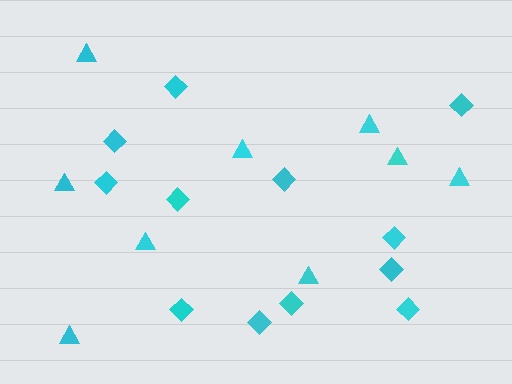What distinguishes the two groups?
There are 2 groups: one group of triangles (9) and one group of diamonds (12).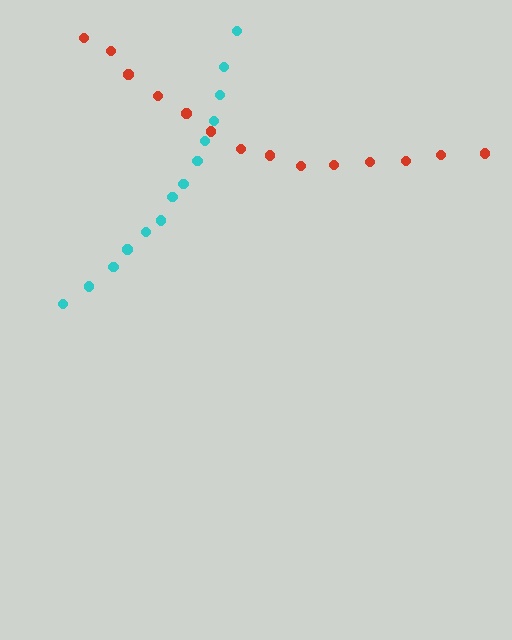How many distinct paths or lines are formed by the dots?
There are 2 distinct paths.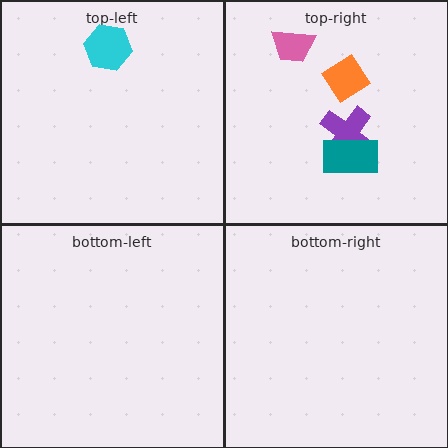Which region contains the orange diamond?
The top-right region.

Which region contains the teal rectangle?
The top-right region.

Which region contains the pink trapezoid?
The top-right region.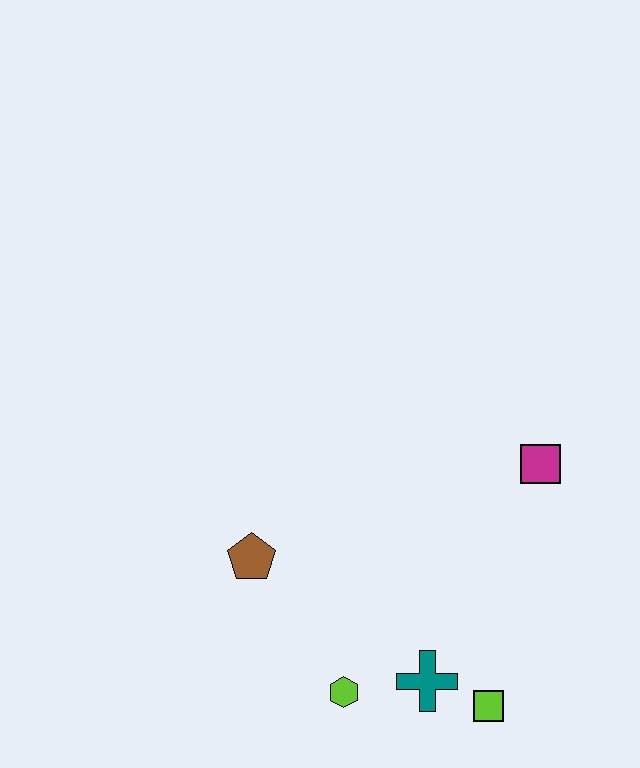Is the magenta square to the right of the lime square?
Yes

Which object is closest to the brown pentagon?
The lime hexagon is closest to the brown pentagon.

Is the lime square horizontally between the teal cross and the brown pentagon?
No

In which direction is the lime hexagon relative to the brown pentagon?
The lime hexagon is below the brown pentagon.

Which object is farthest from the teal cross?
The magenta square is farthest from the teal cross.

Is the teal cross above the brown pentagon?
No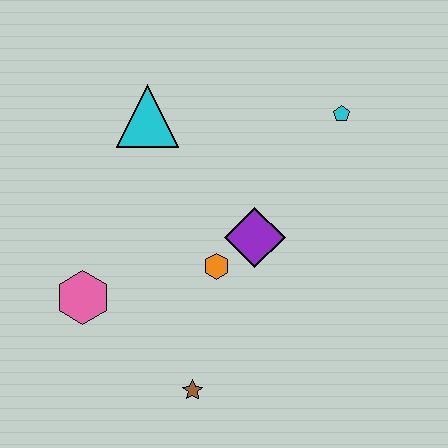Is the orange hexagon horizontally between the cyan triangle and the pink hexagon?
No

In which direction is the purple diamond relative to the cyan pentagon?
The purple diamond is below the cyan pentagon.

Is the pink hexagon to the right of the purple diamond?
No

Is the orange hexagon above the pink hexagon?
Yes